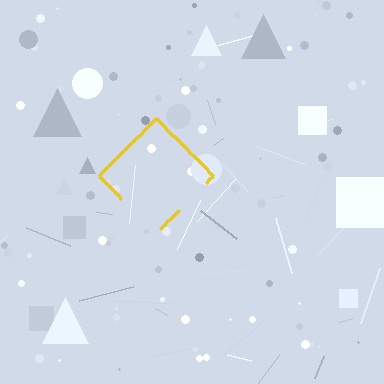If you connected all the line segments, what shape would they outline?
They would outline a diamond.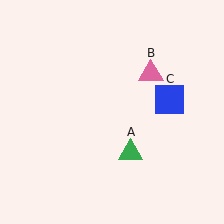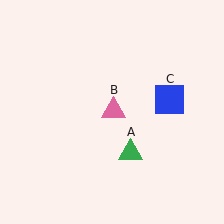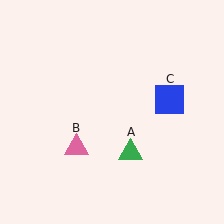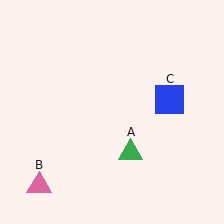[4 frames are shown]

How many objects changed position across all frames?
1 object changed position: pink triangle (object B).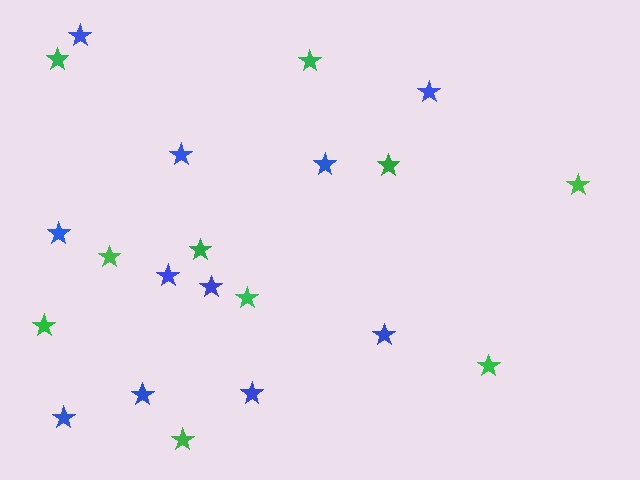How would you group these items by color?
There are 2 groups: one group of green stars (10) and one group of blue stars (11).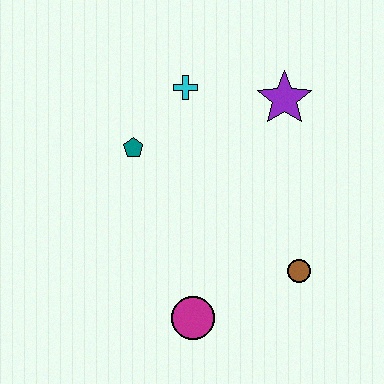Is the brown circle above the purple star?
No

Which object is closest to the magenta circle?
The brown circle is closest to the magenta circle.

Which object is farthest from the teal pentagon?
The brown circle is farthest from the teal pentagon.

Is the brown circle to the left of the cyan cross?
No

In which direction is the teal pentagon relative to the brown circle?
The teal pentagon is to the left of the brown circle.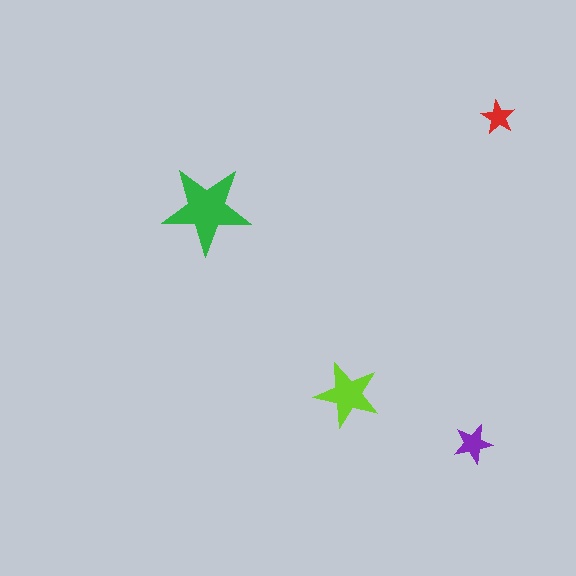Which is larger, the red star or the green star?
The green one.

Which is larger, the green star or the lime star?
The green one.